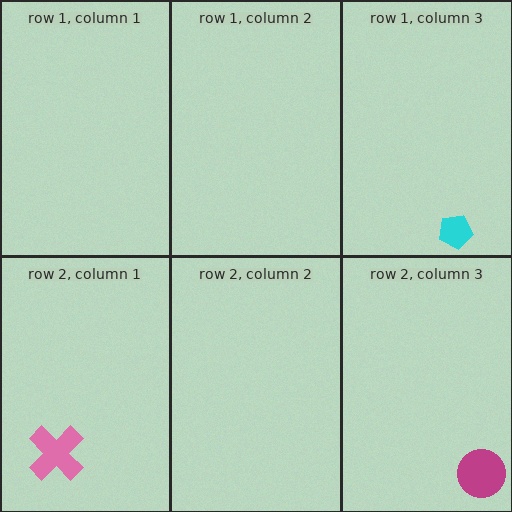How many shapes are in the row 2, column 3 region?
1.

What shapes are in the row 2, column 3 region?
The magenta circle.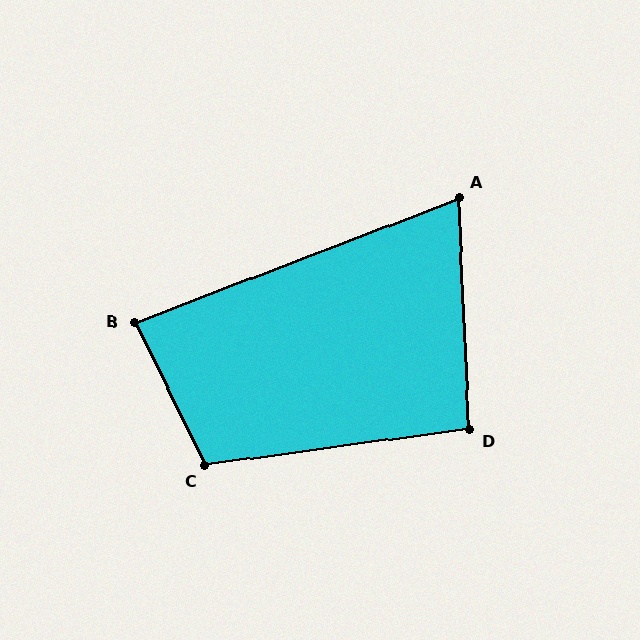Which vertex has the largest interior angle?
C, at approximately 108 degrees.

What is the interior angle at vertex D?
Approximately 95 degrees (obtuse).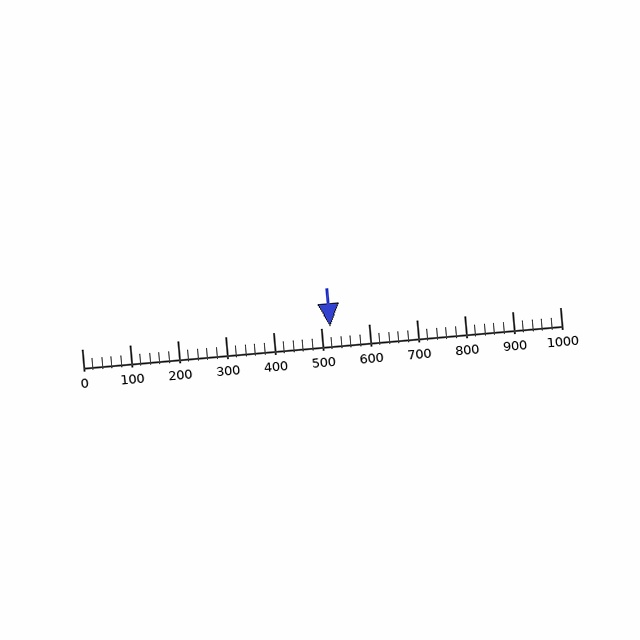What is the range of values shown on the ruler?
The ruler shows values from 0 to 1000.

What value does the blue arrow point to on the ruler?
The blue arrow points to approximately 520.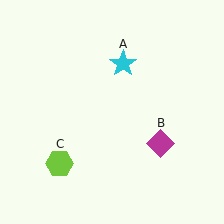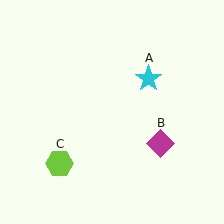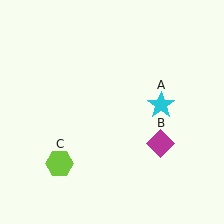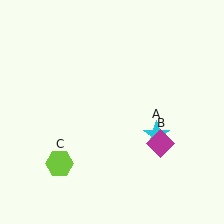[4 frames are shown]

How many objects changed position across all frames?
1 object changed position: cyan star (object A).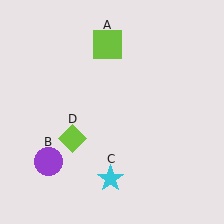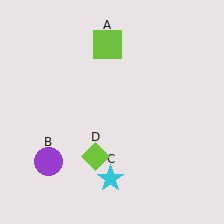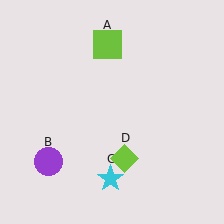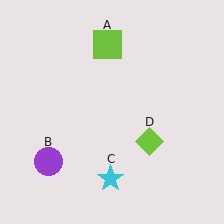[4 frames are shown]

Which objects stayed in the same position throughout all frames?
Lime square (object A) and purple circle (object B) and cyan star (object C) remained stationary.